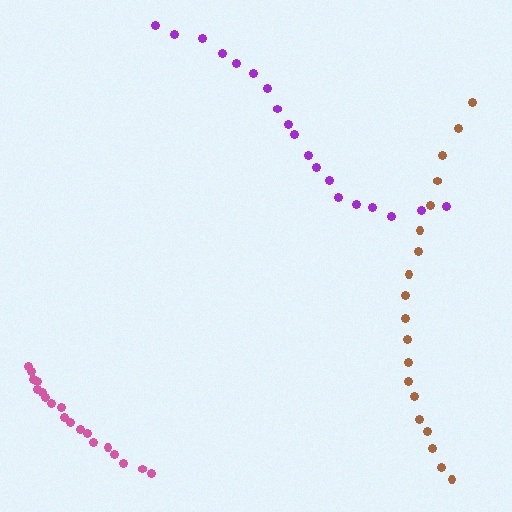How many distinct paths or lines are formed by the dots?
There are 3 distinct paths.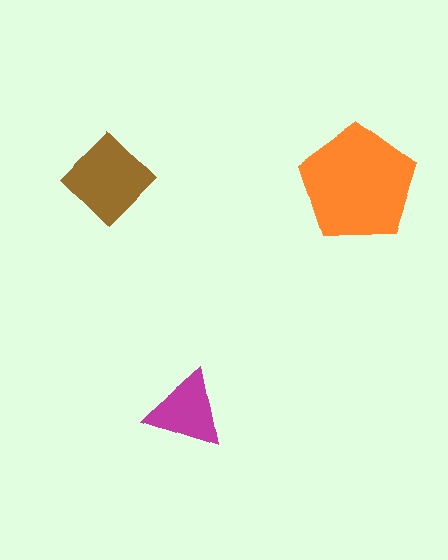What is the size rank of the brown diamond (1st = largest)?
2nd.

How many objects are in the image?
There are 3 objects in the image.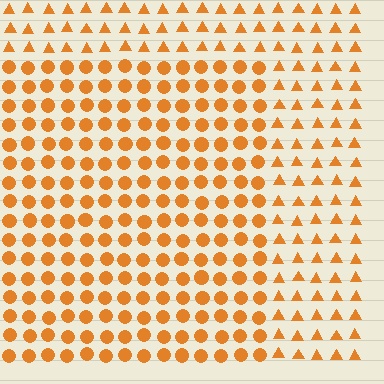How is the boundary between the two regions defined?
The boundary is defined by a change in element shape: circles inside vs. triangles outside. All elements share the same color and spacing.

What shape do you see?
I see a rectangle.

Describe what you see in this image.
The image is filled with small orange elements arranged in a uniform grid. A rectangle-shaped region contains circles, while the surrounding area contains triangles. The boundary is defined purely by the change in element shape.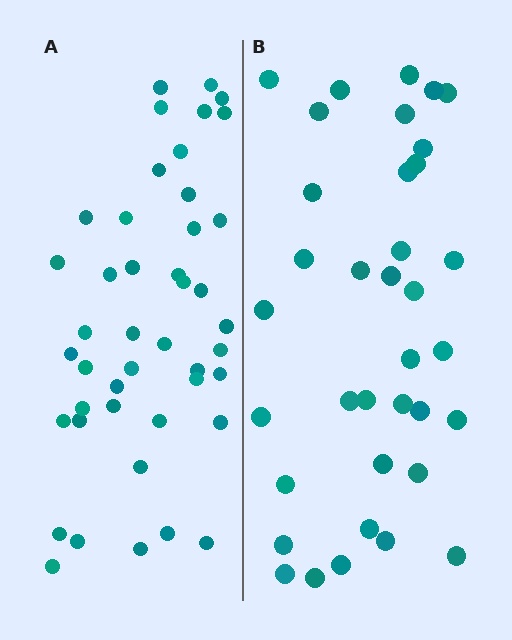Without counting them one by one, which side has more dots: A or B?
Region A (the left region) has more dots.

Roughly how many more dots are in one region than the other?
Region A has roughly 8 or so more dots than region B.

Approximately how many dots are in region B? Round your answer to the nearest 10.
About 40 dots. (The exact count is 36, which rounds to 40.)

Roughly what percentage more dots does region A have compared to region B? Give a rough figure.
About 20% more.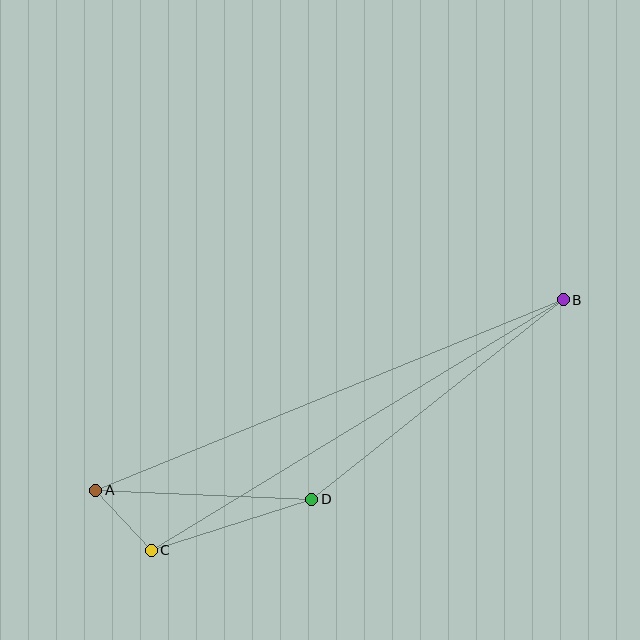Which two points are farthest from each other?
Points A and B are farthest from each other.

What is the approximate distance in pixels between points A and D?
The distance between A and D is approximately 216 pixels.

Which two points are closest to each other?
Points A and C are closest to each other.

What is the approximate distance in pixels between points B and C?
The distance between B and C is approximately 482 pixels.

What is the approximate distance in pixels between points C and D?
The distance between C and D is approximately 168 pixels.